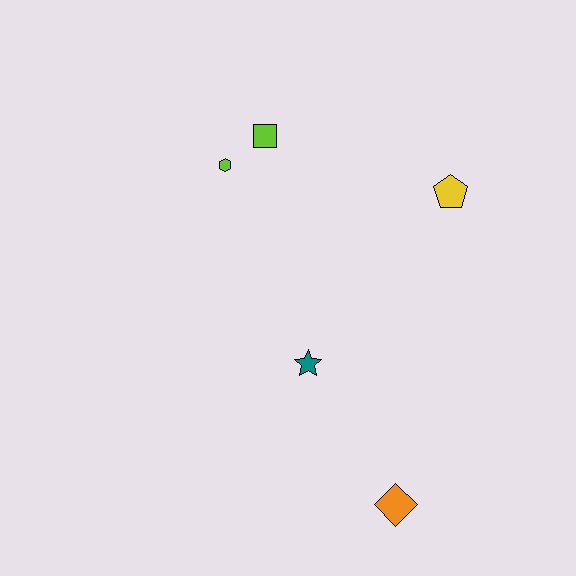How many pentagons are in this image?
There is 1 pentagon.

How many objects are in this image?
There are 5 objects.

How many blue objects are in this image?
There are no blue objects.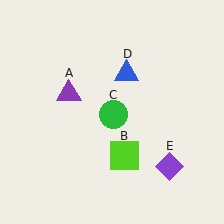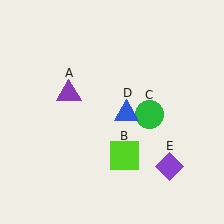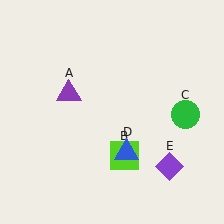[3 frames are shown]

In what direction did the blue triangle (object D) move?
The blue triangle (object D) moved down.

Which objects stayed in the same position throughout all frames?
Purple triangle (object A) and lime square (object B) and purple diamond (object E) remained stationary.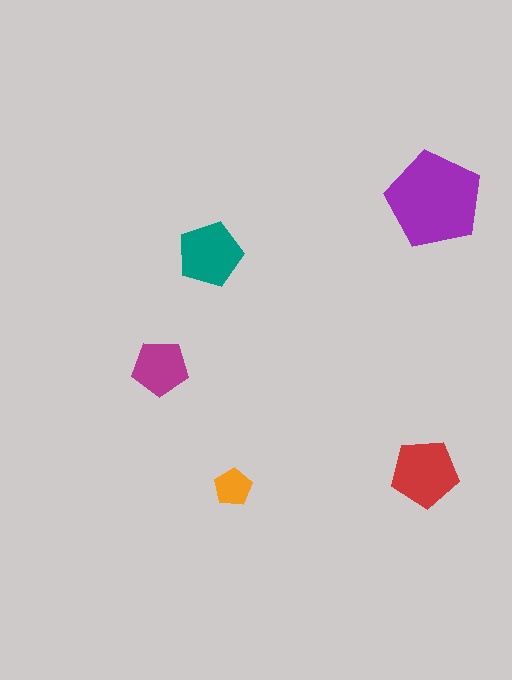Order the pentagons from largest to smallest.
the purple one, the red one, the teal one, the magenta one, the orange one.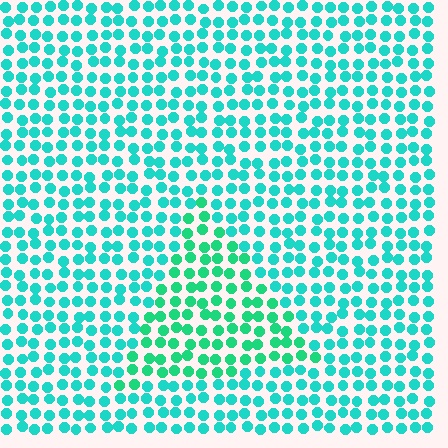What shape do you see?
I see a triangle.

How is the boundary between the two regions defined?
The boundary is defined purely by a slight shift in hue (about 24 degrees). Spacing, size, and orientation are identical on both sides.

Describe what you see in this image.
The image is filled with small cyan elements in a uniform arrangement. A triangle-shaped region is visible where the elements are tinted to a slightly different hue, forming a subtle color boundary.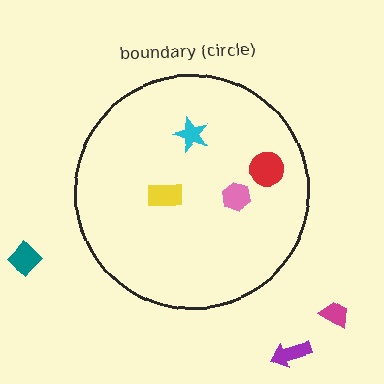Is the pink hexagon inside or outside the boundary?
Inside.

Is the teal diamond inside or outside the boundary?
Outside.